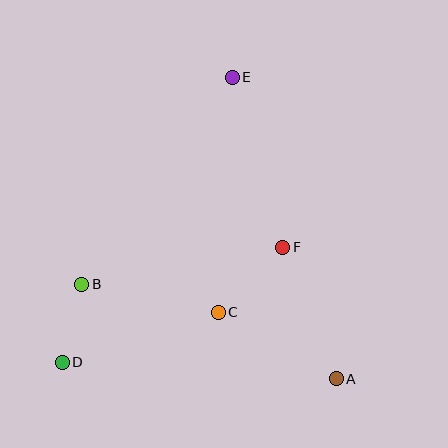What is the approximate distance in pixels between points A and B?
The distance between A and B is approximately 272 pixels.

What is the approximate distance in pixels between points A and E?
The distance between A and E is approximately 319 pixels.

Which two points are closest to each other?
Points B and D are closest to each other.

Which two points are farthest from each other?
Points D and E are farthest from each other.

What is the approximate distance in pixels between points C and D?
The distance between C and D is approximately 164 pixels.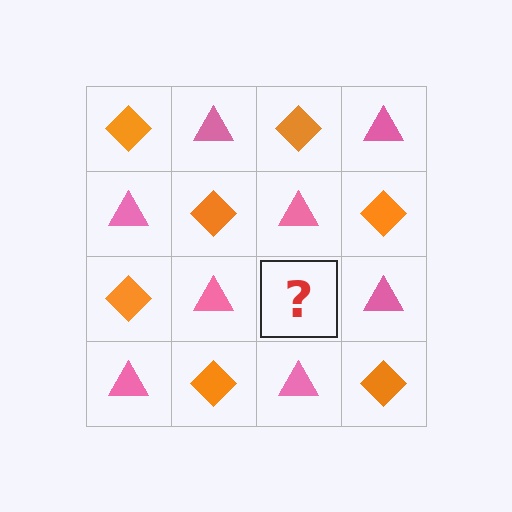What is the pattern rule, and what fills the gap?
The rule is that it alternates orange diamond and pink triangle in a checkerboard pattern. The gap should be filled with an orange diamond.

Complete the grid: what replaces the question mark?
The question mark should be replaced with an orange diamond.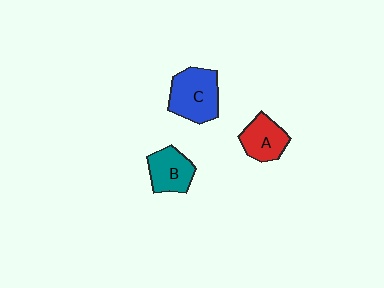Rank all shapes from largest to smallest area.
From largest to smallest: C (blue), B (teal), A (red).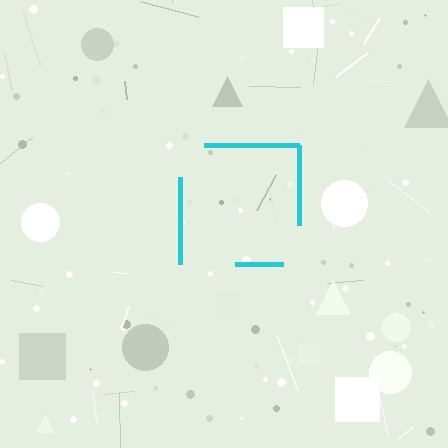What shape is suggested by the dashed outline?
The dashed outline suggests a square.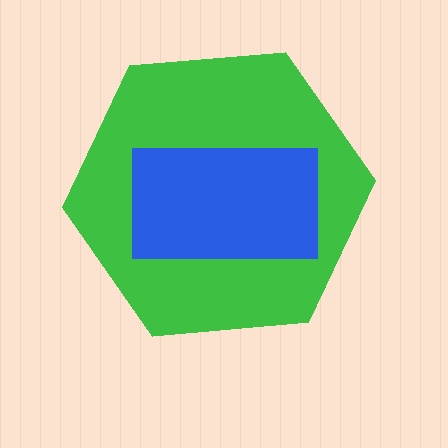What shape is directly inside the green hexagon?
The blue rectangle.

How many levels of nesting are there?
2.